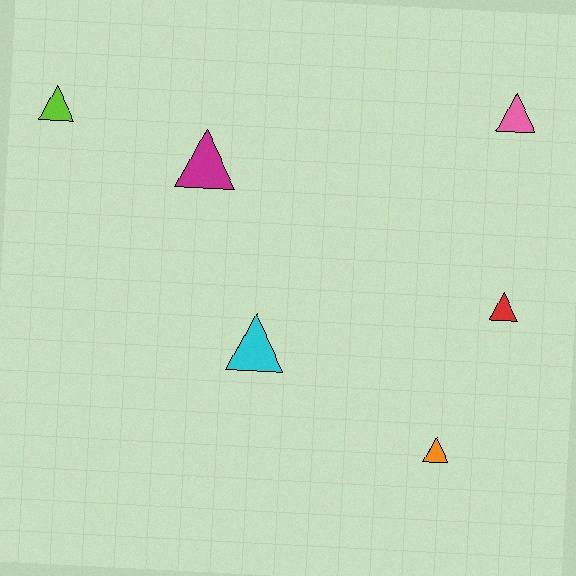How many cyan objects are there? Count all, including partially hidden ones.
There is 1 cyan object.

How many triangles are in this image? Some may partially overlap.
There are 6 triangles.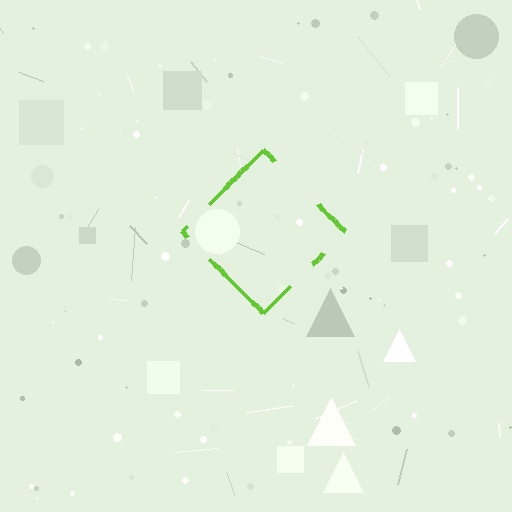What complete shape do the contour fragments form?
The contour fragments form a diamond.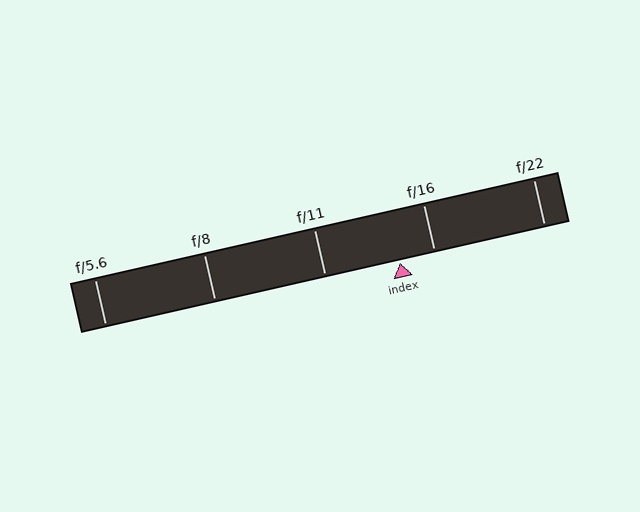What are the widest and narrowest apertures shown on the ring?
The widest aperture shown is f/5.6 and the narrowest is f/22.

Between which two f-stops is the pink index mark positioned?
The index mark is between f/11 and f/16.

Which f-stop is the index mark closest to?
The index mark is closest to f/16.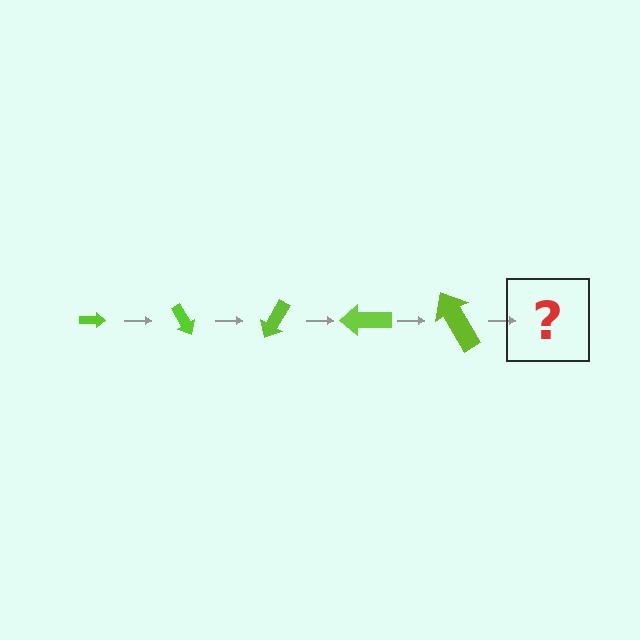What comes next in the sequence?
The next element should be an arrow, larger than the previous one and rotated 300 degrees from the start.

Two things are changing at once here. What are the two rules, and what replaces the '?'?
The two rules are that the arrow grows larger each step and it rotates 60 degrees each step. The '?' should be an arrow, larger than the previous one and rotated 300 degrees from the start.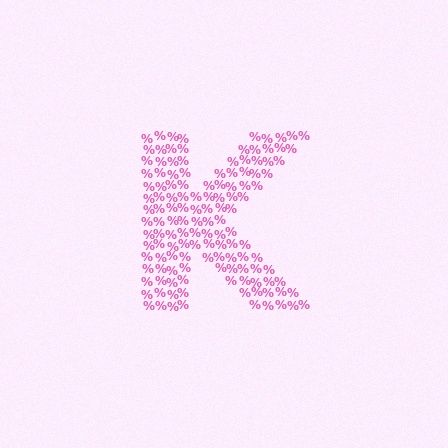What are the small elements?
The small elements are percent signs.